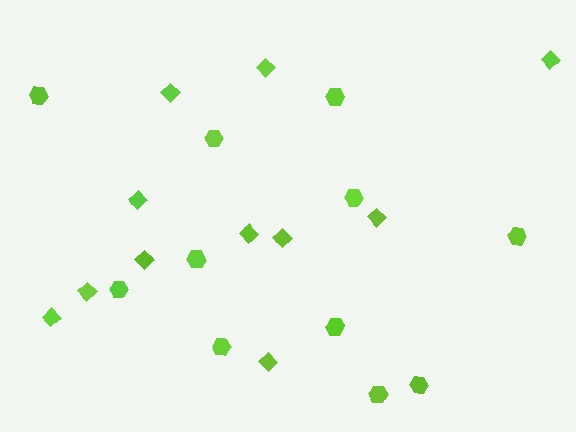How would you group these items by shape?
There are 2 groups: one group of diamonds (11) and one group of hexagons (11).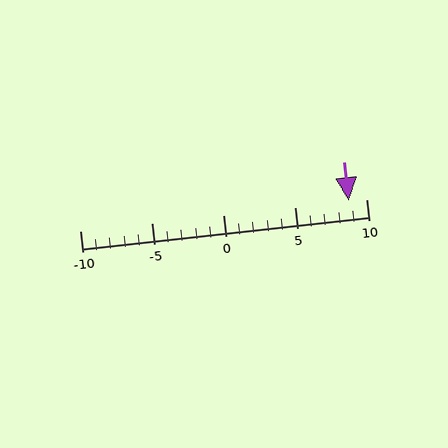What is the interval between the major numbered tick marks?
The major tick marks are spaced 5 units apart.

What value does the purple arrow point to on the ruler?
The purple arrow points to approximately 9.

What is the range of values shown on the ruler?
The ruler shows values from -10 to 10.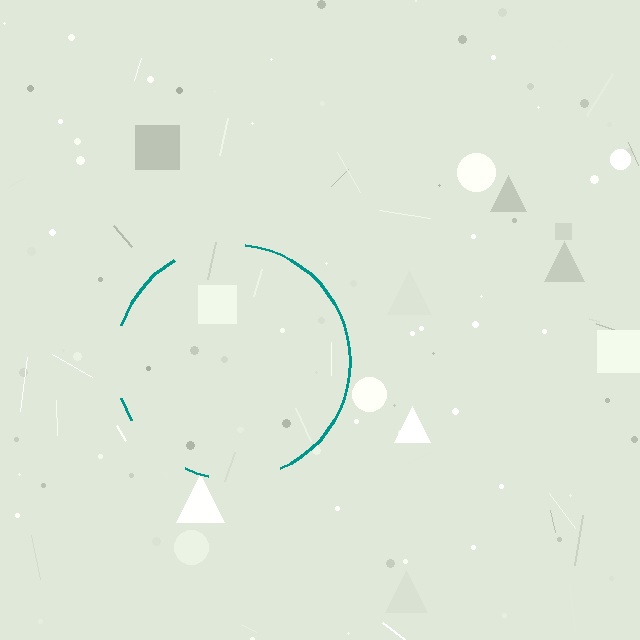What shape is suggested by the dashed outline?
The dashed outline suggests a circle.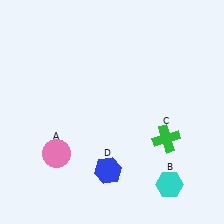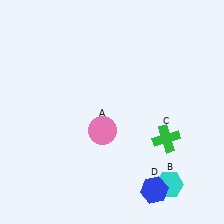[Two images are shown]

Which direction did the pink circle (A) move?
The pink circle (A) moved right.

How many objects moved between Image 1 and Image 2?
2 objects moved between the two images.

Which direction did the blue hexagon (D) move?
The blue hexagon (D) moved right.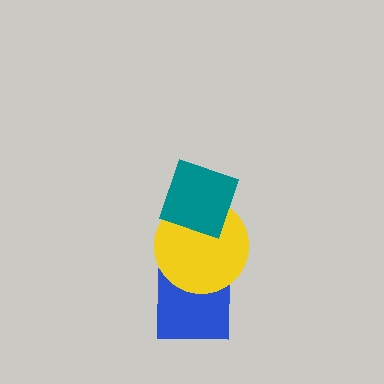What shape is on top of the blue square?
The yellow circle is on top of the blue square.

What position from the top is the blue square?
The blue square is 3rd from the top.